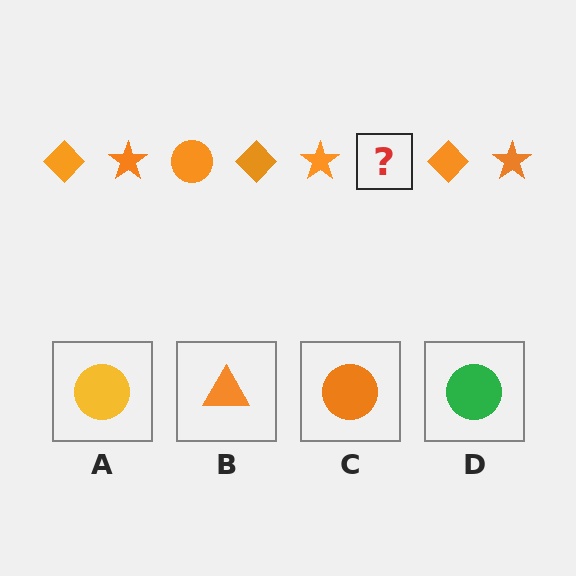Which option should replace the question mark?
Option C.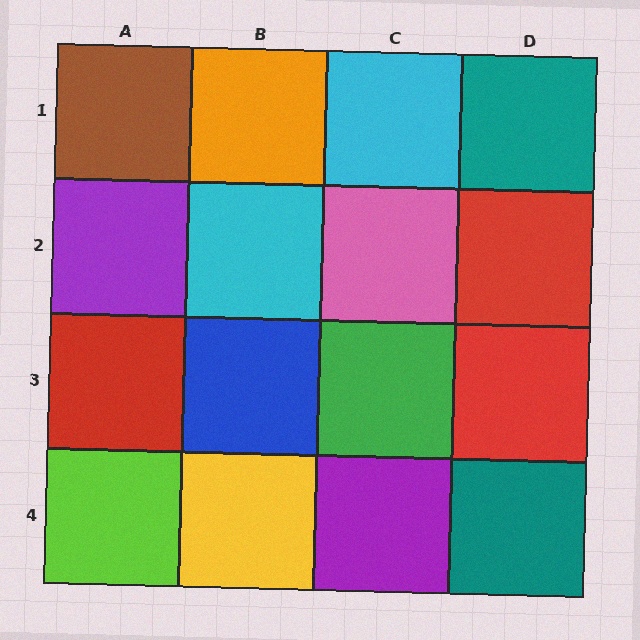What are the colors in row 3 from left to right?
Red, blue, green, red.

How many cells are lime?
1 cell is lime.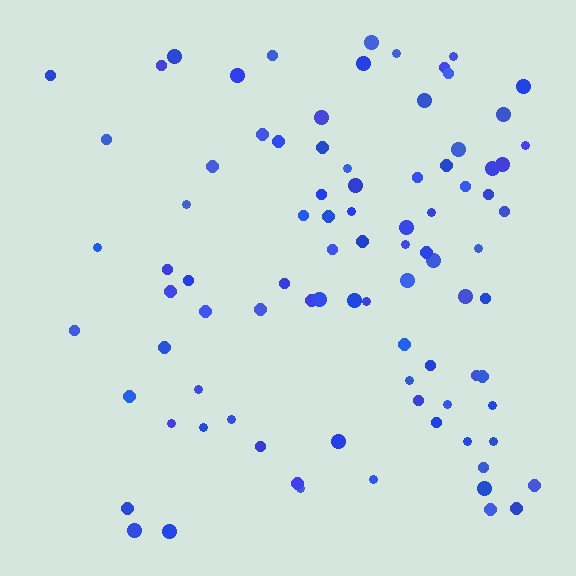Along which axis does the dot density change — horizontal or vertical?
Horizontal.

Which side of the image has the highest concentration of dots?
The right.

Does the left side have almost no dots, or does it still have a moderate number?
Still a moderate number, just noticeably fewer than the right.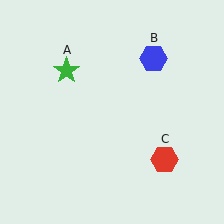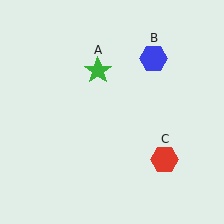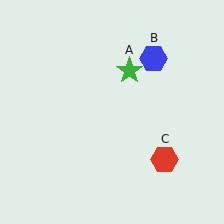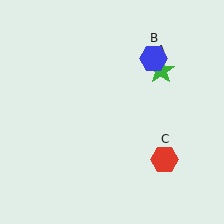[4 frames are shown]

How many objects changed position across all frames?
1 object changed position: green star (object A).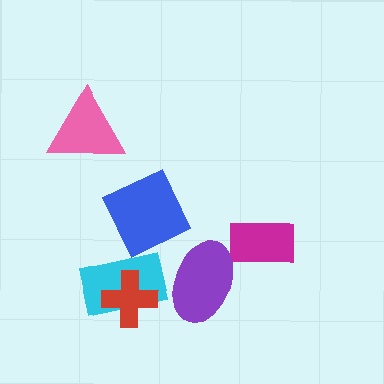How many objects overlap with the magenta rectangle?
0 objects overlap with the magenta rectangle.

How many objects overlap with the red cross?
1 object overlaps with the red cross.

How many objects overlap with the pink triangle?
0 objects overlap with the pink triangle.